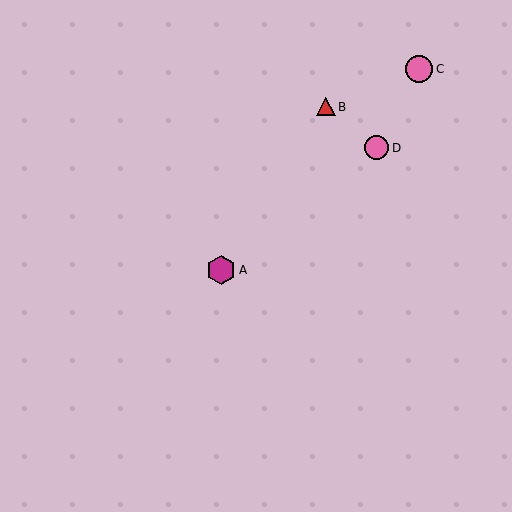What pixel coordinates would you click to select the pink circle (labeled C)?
Click at (419, 69) to select the pink circle C.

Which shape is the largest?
The magenta hexagon (labeled A) is the largest.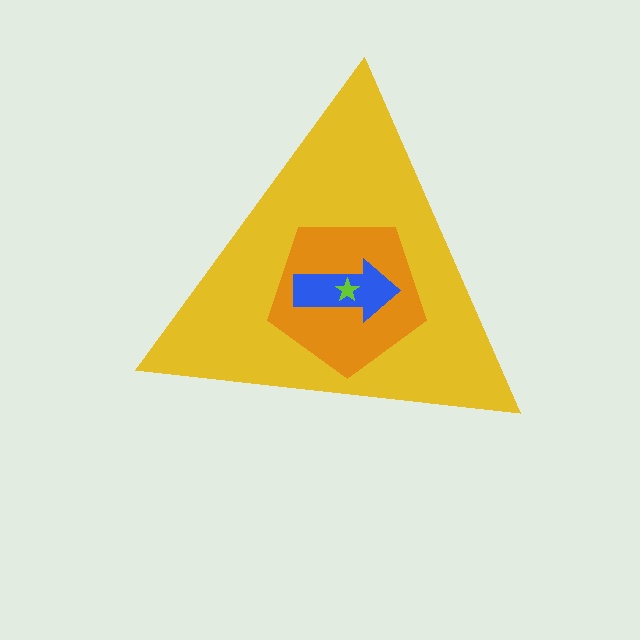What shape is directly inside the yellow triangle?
The orange pentagon.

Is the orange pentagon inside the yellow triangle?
Yes.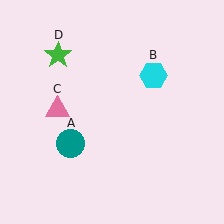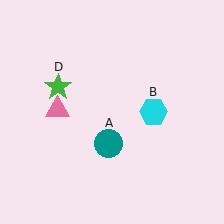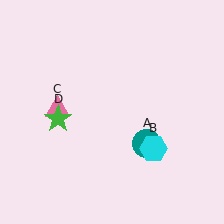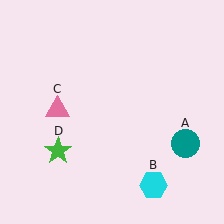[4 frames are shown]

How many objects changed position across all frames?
3 objects changed position: teal circle (object A), cyan hexagon (object B), green star (object D).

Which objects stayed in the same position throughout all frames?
Pink triangle (object C) remained stationary.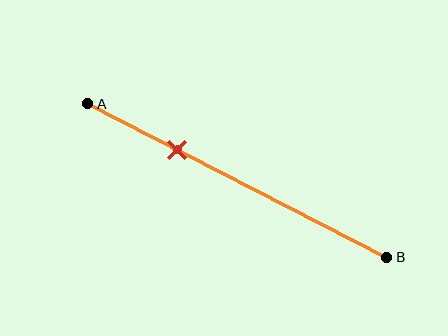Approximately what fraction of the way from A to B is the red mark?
The red mark is approximately 30% of the way from A to B.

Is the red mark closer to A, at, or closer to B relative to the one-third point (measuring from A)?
The red mark is closer to point A than the one-third point of segment AB.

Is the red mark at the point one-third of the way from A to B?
No, the mark is at about 30% from A, not at the 33% one-third point.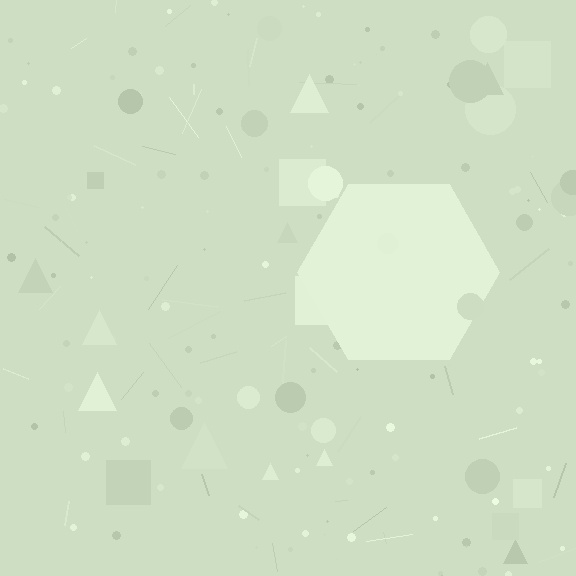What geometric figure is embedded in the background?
A hexagon is embedded in the background.